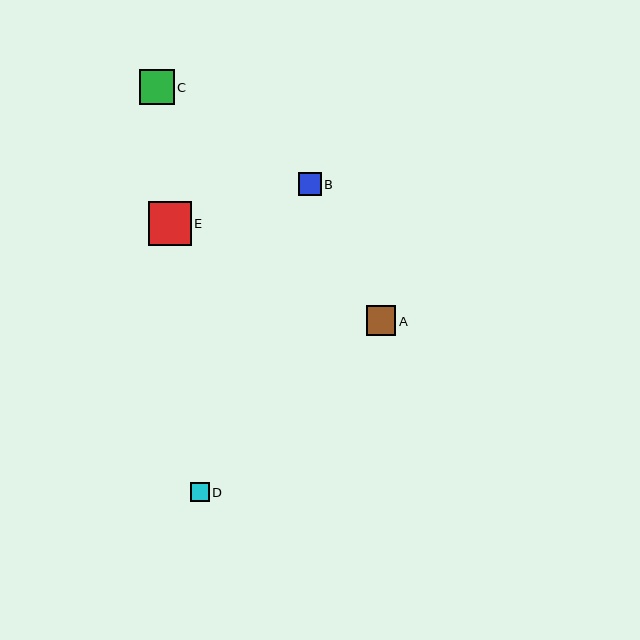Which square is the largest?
Square E is the largest with a size of approximately 43 pixels.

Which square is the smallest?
Square D is the smallest with a size of approximately 19 pixels.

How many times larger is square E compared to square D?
Square E is approximately 2.3 times the size of square D.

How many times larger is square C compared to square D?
Square C is approximately 1.8 times the size of square D.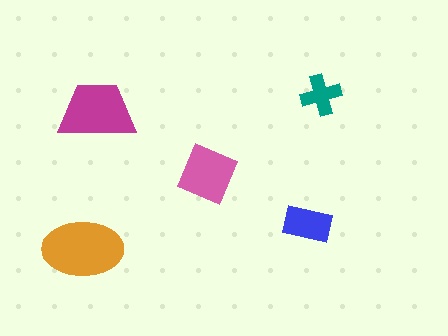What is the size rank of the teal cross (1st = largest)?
5th.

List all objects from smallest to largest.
The teal cross, the blue rectangle, the pink square, the magenta trapezoid, the orange ellipse.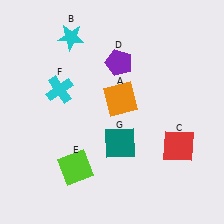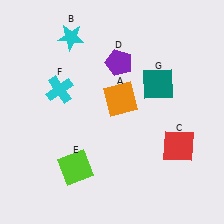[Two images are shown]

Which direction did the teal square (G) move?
The teal square (G) moved up.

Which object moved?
The teal square (G) moved up.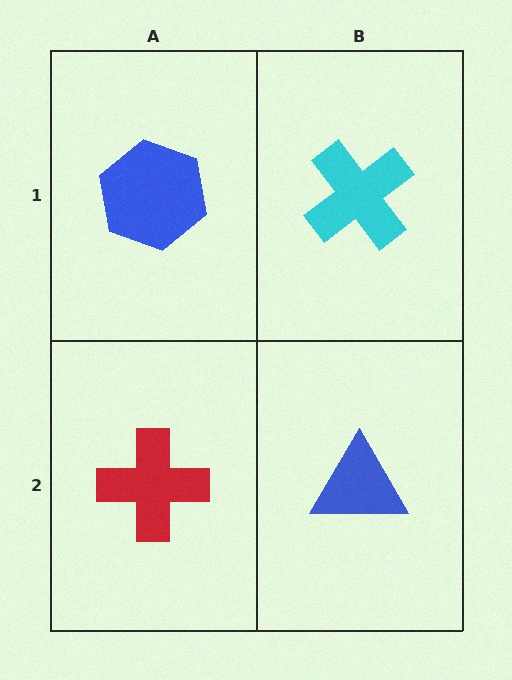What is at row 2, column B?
A blue triangle.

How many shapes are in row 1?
2 shapes.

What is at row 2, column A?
A red cross.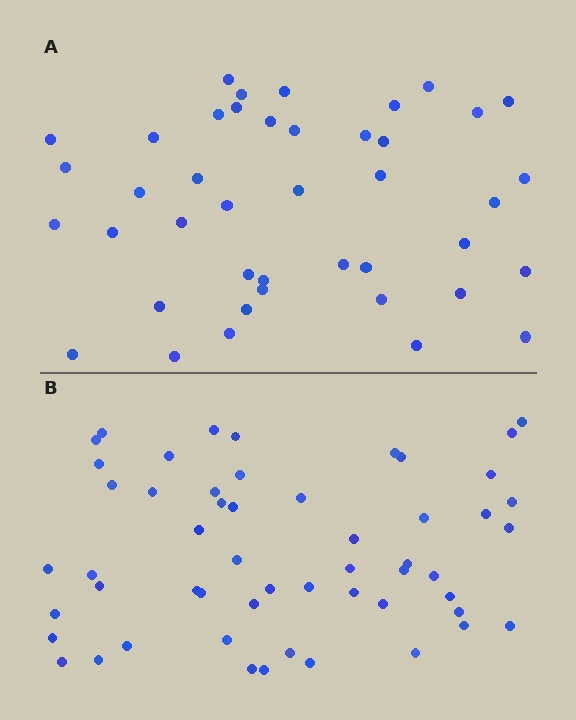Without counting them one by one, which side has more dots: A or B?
Region B (the bottom region) has more dots.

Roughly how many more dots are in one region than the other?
Region B has roughly 12 or so more dots than region A.